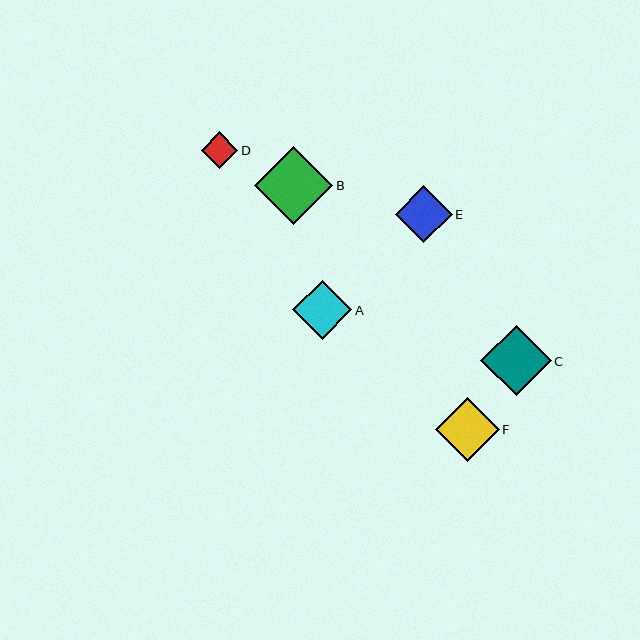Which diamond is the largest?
Diamond B is the largest with a size of approximately 78 pixels.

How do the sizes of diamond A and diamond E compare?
Diamond A and diamond E are approximately the same size.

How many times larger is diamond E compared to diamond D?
Diamond E is approximately 1.6 times the size of diamond D.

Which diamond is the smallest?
Diamond D is the smallest with a size of approximately 36 pixels.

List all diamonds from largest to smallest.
From largest to smallest: B, C, F, A, E, D.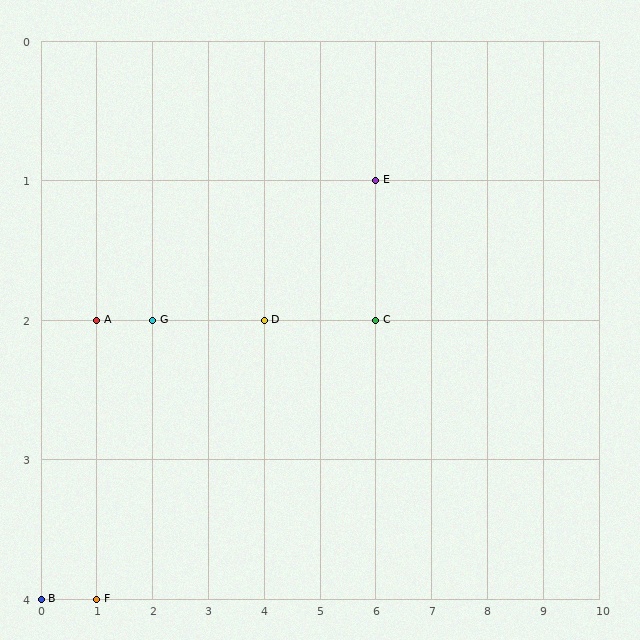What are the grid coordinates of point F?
Point F is at grid coordinates (1, 4).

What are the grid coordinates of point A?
Point A is at grid coordinates (1, 2).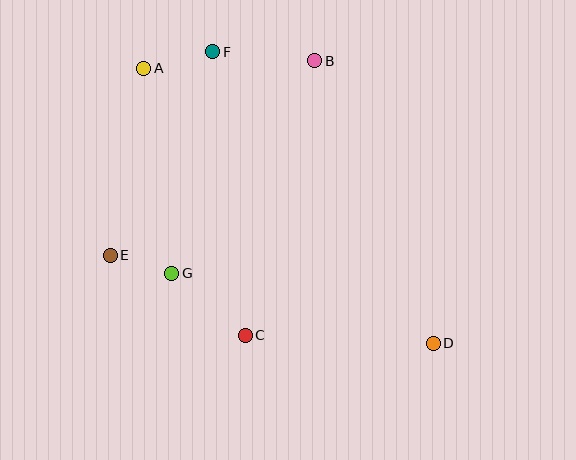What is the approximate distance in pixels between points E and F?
The distance between E and F is approximately 228 pixels.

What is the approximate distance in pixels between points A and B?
The distance between A and B is approximately 172 pixels.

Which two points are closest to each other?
Points E and G are closest to each other.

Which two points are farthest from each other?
Points A and D are farthest from each other.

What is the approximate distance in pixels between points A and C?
The distance between A and C is approximately 286 pixels.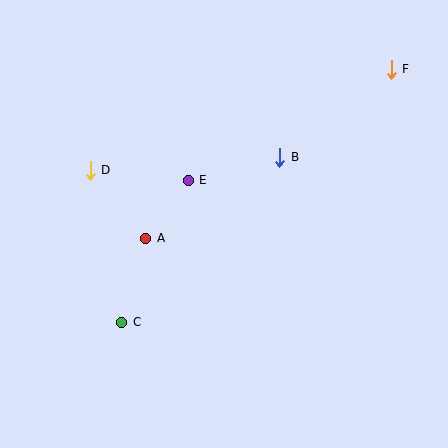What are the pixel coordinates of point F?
Point F is at (391, 69).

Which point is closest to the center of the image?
Point E at (188, 180) is closest to the center.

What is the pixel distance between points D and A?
The distance between D and A is 88 pixels.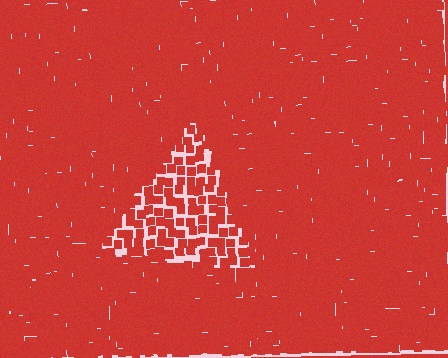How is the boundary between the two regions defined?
The boundary is defined by a change in element density (approximately 2.1x ratio). All elements are the same color, size, and shape.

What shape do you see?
I see a triangle.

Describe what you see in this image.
The image contains small red elements arranged at two different densities. A triangle-shaped region is visible where the elements are less densely packed than the surrounding area.